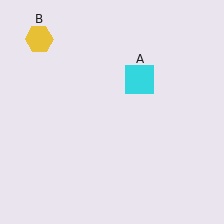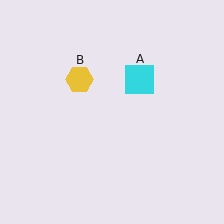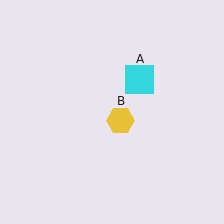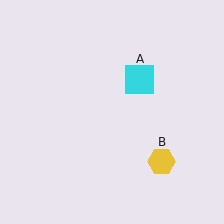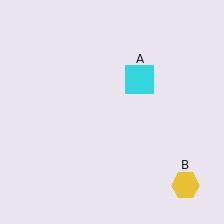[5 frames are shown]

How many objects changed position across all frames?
1 object changed position: yellow hexagon (object B).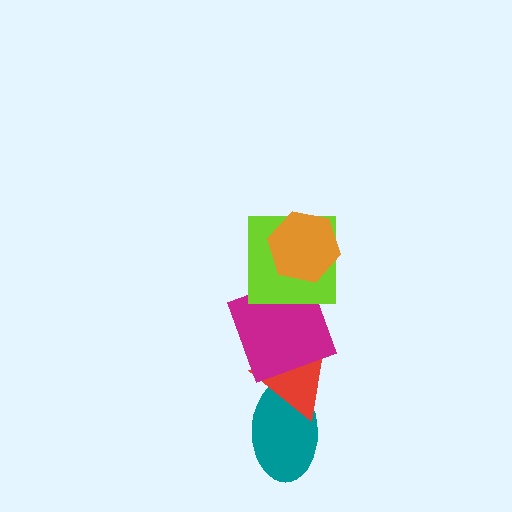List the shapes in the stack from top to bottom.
From top to bottom: the orange hexagon, the lime square, the magenta square, the red triangle, the teal ellipse.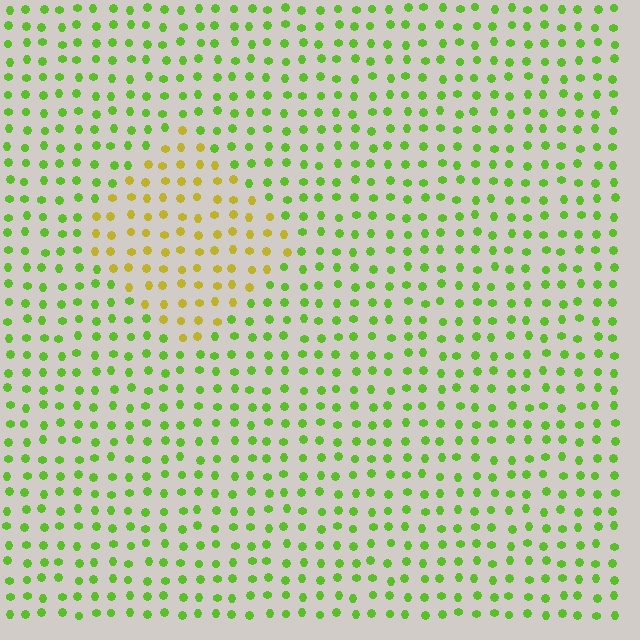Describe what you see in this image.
The image is filled with small lime elements in a uniform arrangement. A diamond-shaped region is visible where the elements are tinted to a slightly different hue, forming a subtle color boundary.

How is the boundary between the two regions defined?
The boundary is defined purely by a slight shift in hue (about 45 degrees). Spacing, size, and orientation are identical on both sides.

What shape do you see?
I see a diamond.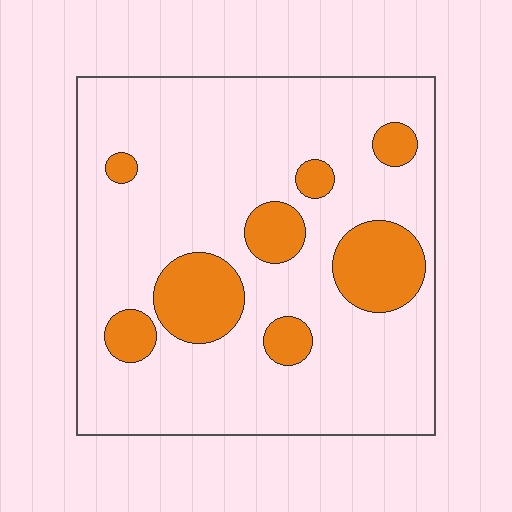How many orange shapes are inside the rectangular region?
8.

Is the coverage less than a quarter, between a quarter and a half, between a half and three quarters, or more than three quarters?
Less than a quarter.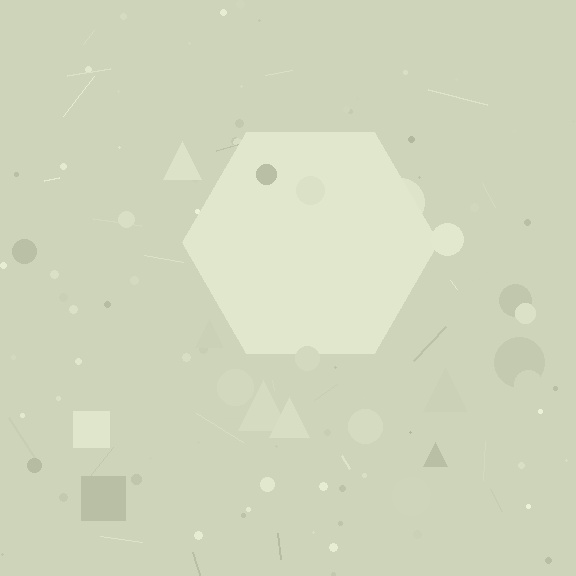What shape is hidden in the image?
A hexagon is hidden in the image.